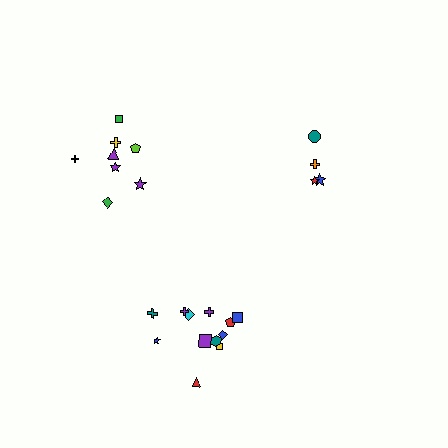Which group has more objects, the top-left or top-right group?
The top-left group.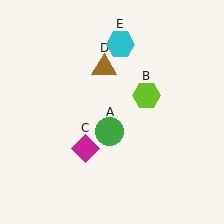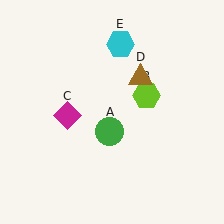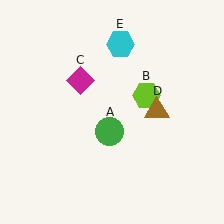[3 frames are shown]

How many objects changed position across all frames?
2 objects changed position: magenta diamond (object C), brown triangle (object D).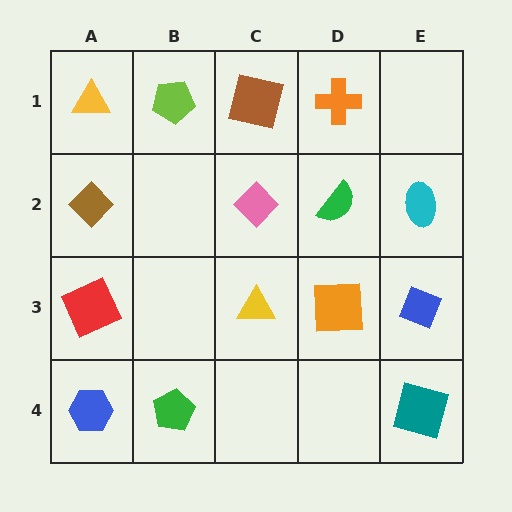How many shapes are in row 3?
4 shapes.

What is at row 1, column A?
A yellow triangle.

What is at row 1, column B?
A lime pentagon.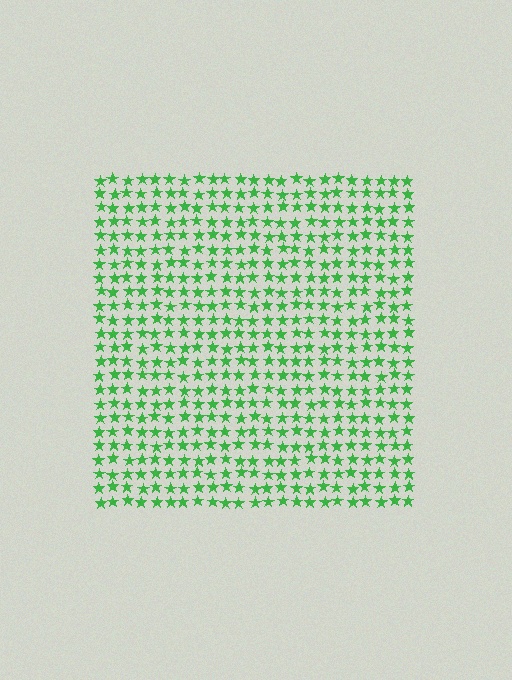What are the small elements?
The small elements are stars.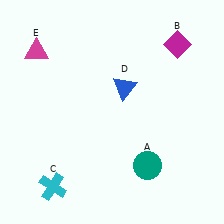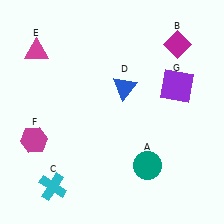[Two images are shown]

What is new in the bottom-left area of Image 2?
A magenta hexagon (F) was added in the bottom-left area of Image 2.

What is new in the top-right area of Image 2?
A purple square (G) was added in the top-right area of Image 2.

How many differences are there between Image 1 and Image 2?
There are 2 differences between the two images.